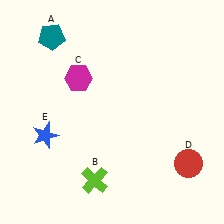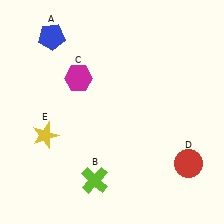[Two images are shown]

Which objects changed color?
A changed from teal to blue. E changed from blue to yellow.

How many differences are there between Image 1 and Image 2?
There are 2 differences between the two images.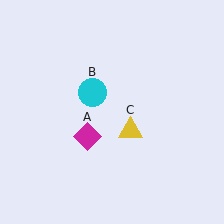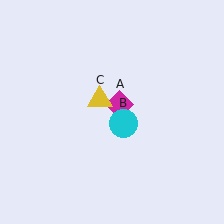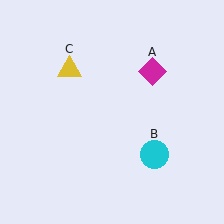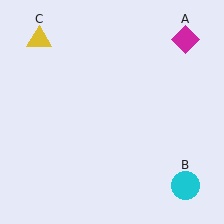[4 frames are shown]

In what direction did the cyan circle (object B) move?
The cyan circle (object B) moved down and to the right.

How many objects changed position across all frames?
3 objects changed position: magenta diamond (object A), cyan circle (object B), yellow triangle (object C).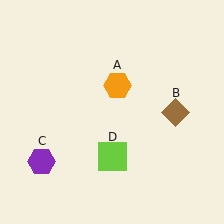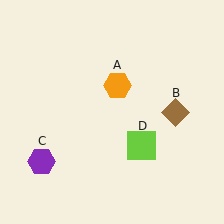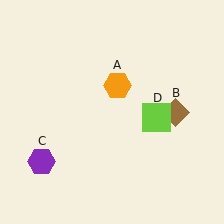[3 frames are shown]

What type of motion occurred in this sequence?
The lime square (object D) rotated counterclockwise around the center of the scene.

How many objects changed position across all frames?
1 object changed position: lime square (object D).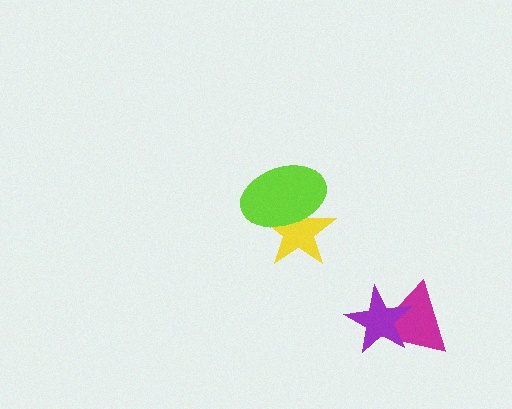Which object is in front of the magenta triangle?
The purple star is in front of the magenta triangle.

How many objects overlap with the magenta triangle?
1 object overlaps with the magenta triangle.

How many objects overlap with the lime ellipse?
1 object overlaps with the lime ellipse.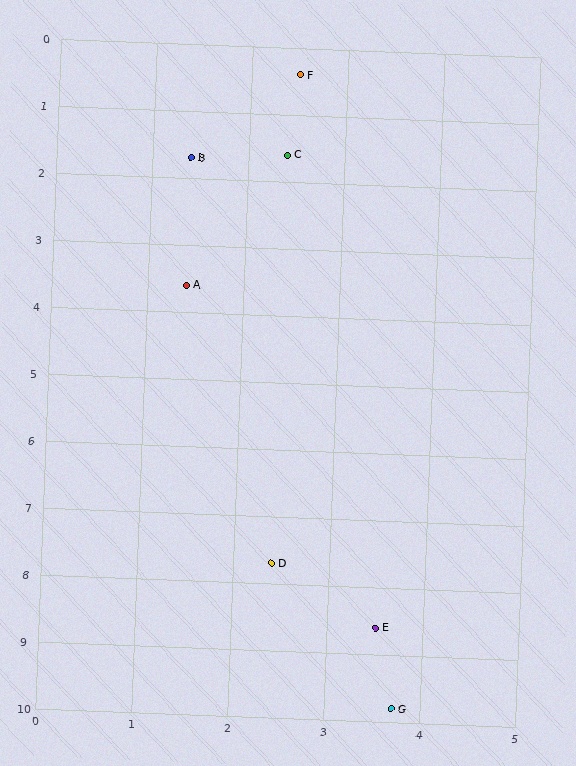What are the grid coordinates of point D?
Point D is at approximately (2.4, 7.7).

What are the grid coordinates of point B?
Point B is at approximately (1.4, 1.7).